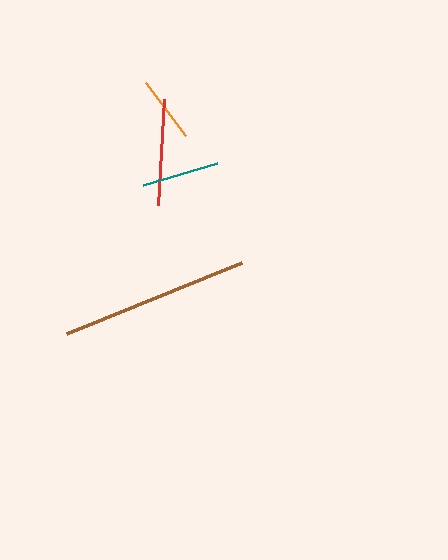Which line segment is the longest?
The brown line is the longest at approximately 189 pixels.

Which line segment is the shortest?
The orange line is the shortest at approximately 66 pixels.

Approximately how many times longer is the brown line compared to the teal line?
The brown line is approximately 2.5 times the length of the teal line.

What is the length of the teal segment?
The teal segment is approximately 77 pixels long.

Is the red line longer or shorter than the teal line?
The red line is longer than the teal line.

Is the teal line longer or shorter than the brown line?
The brown line is longer than the teal line.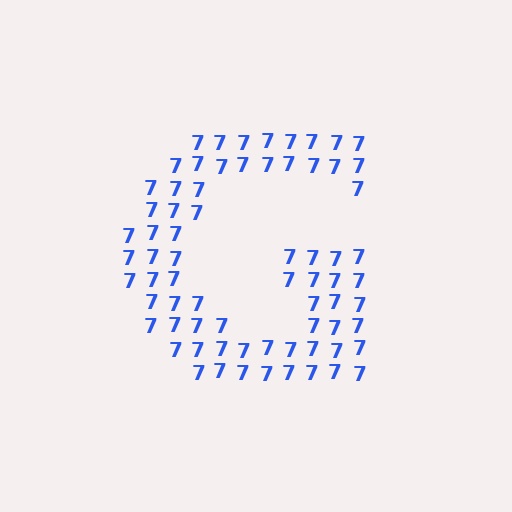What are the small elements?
The small elements are digit 7's.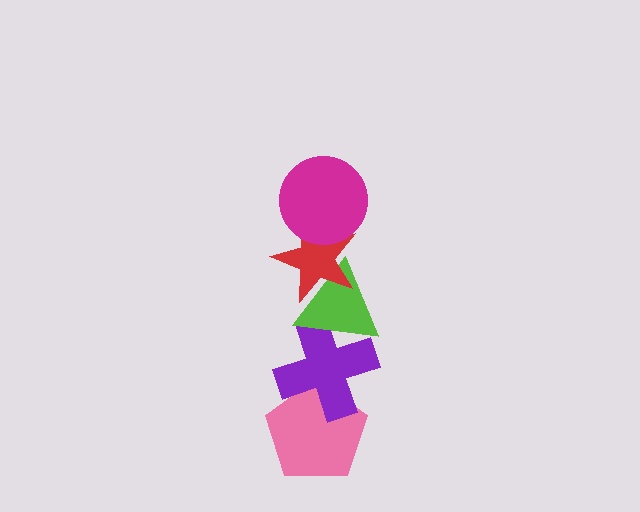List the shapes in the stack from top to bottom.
From top to bottom: the magenta circle, the red star, the lime triangle, the purple cross, the pink pentagon.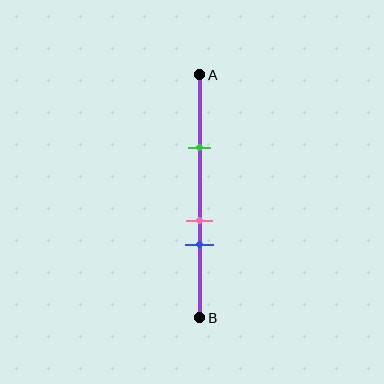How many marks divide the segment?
There are 3 marks dividing the segment.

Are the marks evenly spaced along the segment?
No, the marks are not evenly spaced.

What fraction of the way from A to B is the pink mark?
The pink mark is approximately 60% (0.6) of the way from A to B.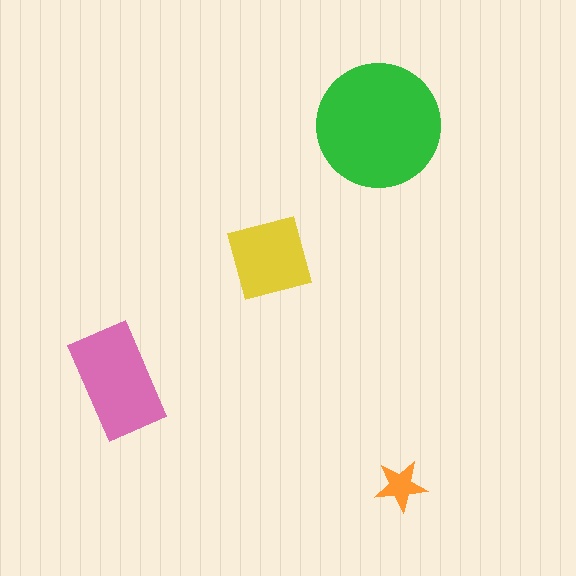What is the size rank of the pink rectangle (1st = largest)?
2nd.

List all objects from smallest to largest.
The orange star, the yellow square, the pink rectangle, the green circle.